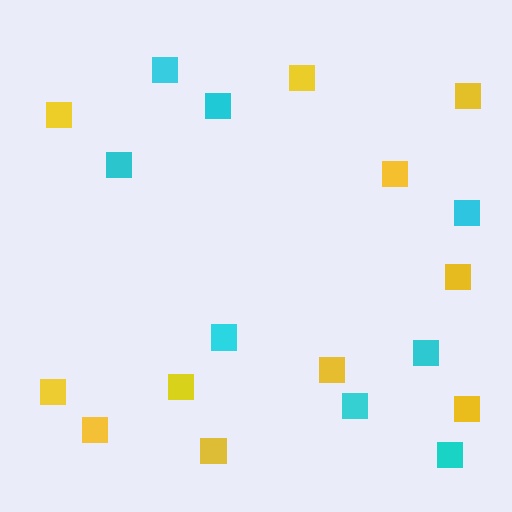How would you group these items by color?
There are 2 groups: one group of cyan squares (8) and one group of yellow squares (11).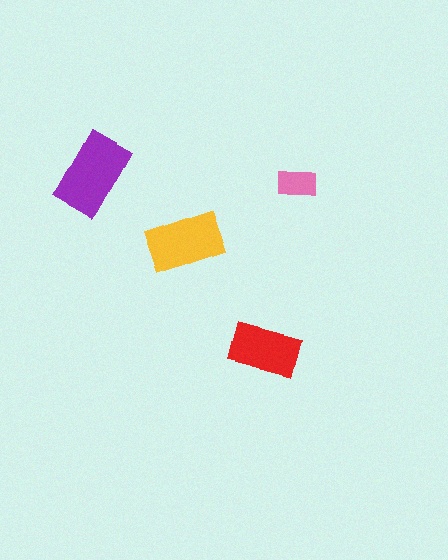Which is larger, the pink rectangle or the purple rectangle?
The purple one.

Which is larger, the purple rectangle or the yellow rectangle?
The purple one.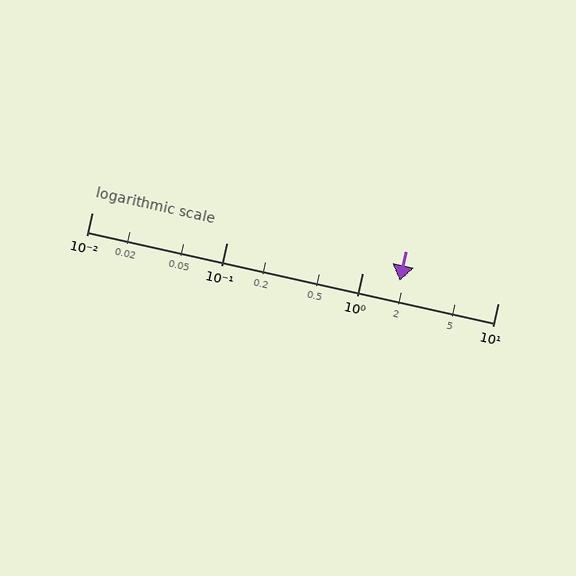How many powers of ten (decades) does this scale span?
The scale spans 3 decades, from 0.01 to 10.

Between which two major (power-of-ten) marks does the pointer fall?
The pointer is between 1 and 10.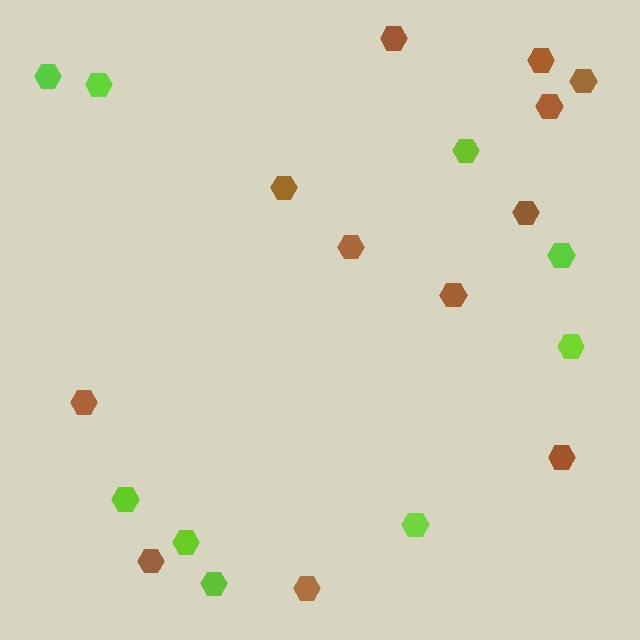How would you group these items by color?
There are 2 groups: one group of brown hexagons (12) and one group of lime hexagons (9).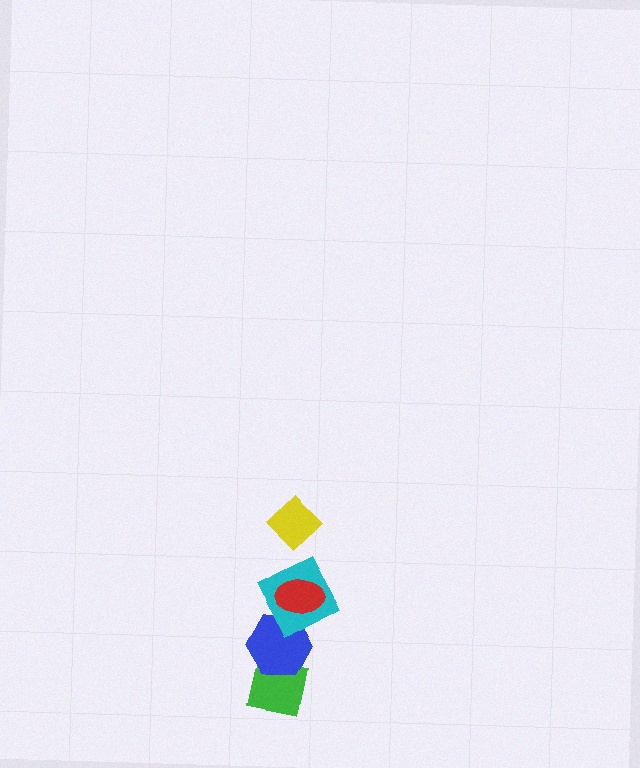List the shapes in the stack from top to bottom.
From top to bottom: the yellow diamond, the red ellipse, the cyan square, the blue hexagon, the green square.